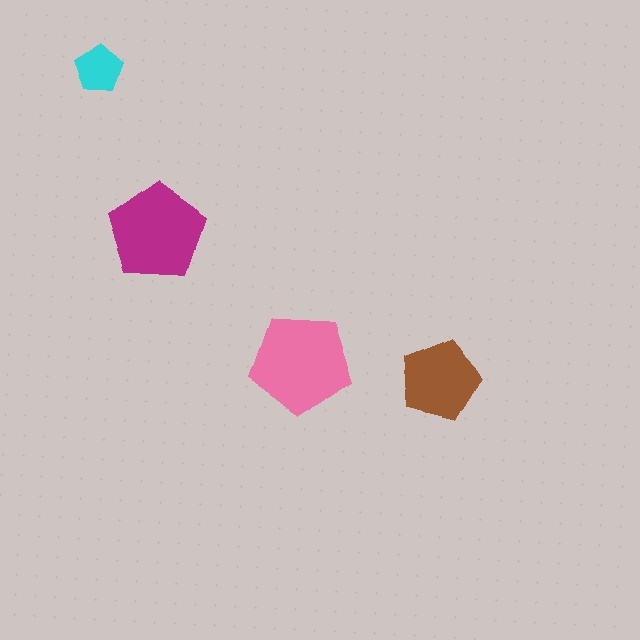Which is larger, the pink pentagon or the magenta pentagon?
The pink one.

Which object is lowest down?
The brown pentagon is bottommost.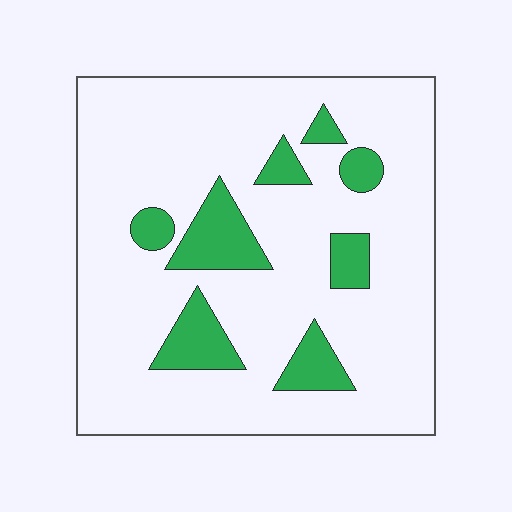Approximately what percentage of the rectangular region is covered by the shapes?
Approximately 15%.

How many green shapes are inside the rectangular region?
8.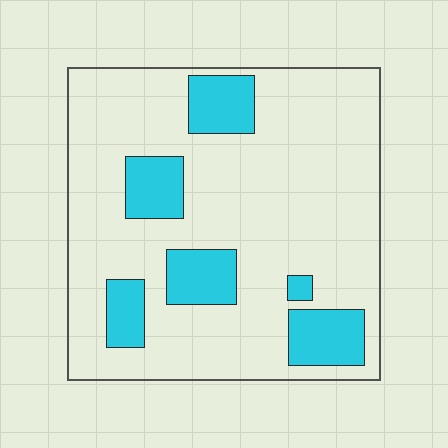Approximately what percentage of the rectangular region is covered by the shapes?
Approximately 20%.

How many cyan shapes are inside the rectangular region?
6.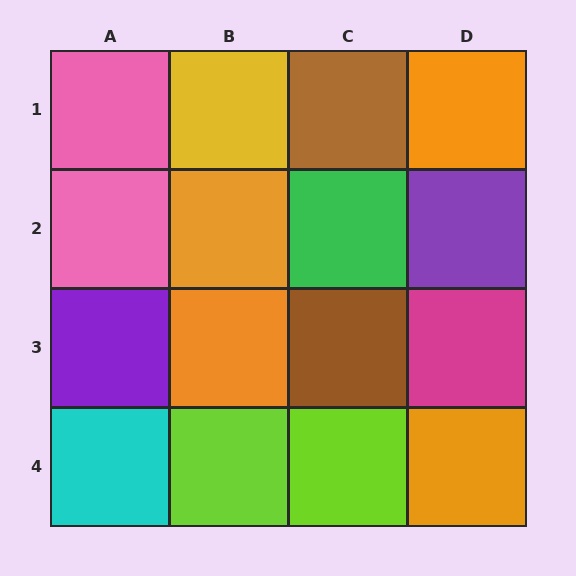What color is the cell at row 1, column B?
Yellow.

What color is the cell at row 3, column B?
Orange.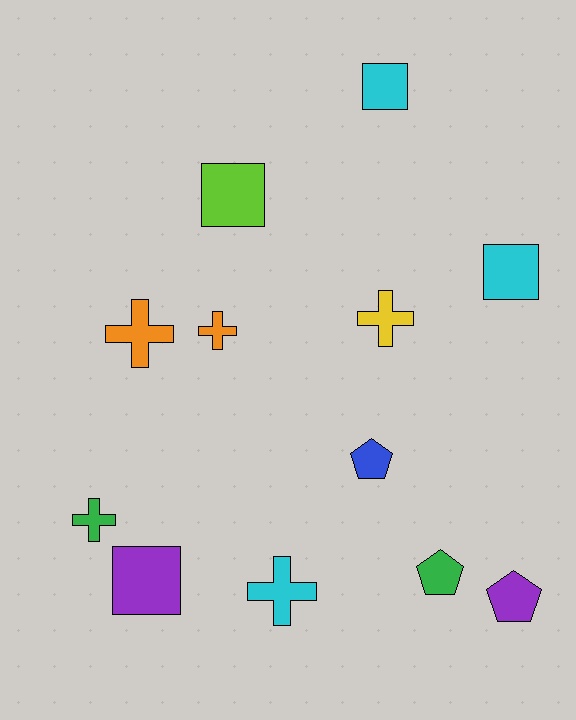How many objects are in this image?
There are 12 objects.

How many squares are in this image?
There are 4 squares.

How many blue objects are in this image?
There is 1 blue object.